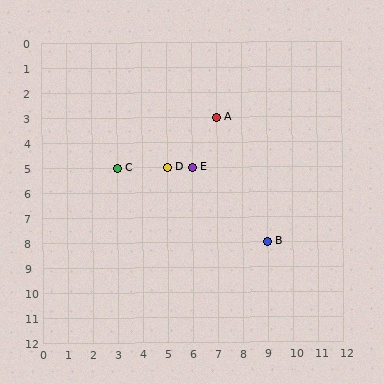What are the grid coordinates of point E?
Point E is at grid coordinates (6, 5).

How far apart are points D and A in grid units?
Points D and A are 2 columns and 2 rows apart (about 2.8 grid units diagonally).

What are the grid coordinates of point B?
Point B is at grid coordinates (9, 8).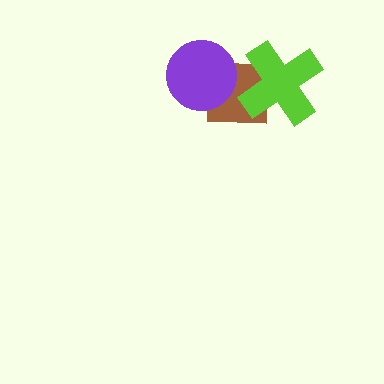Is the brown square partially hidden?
Yes, it is partially covered by another shape.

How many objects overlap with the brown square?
2 objects overlap with the brown square.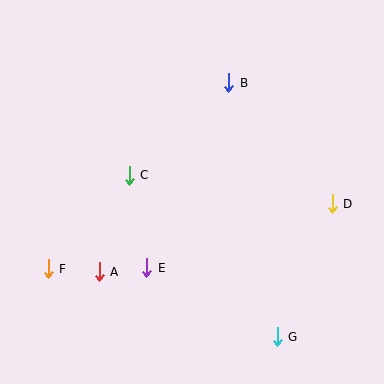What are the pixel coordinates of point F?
Point F is at (48, 269).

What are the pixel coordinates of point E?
Point E is at (147, 268).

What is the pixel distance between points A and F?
The distance between A and F is 51 pixels.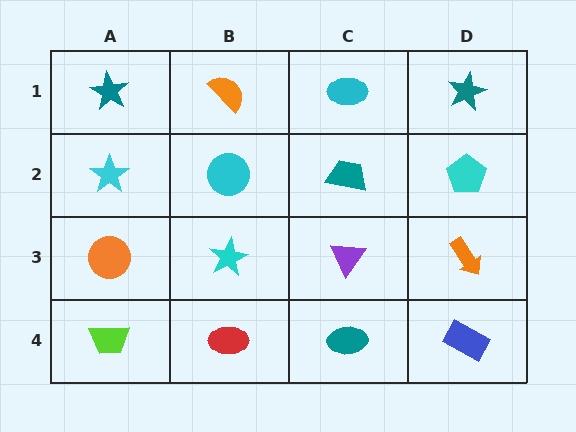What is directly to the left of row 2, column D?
A teal trapezoid.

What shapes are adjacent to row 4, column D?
An orange arrow (row 3, column D), a teal ellipse (row 4, column C).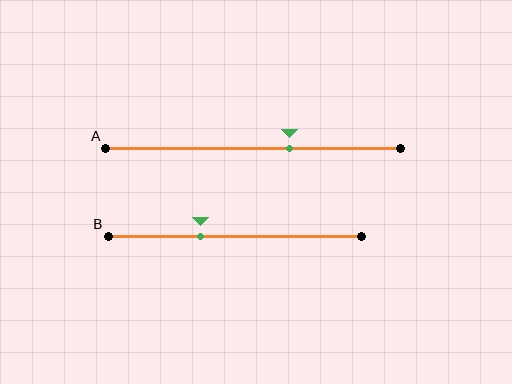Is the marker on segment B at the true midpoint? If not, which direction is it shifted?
No, the marker on segment B is shifted to the left by about 14% of the segment length.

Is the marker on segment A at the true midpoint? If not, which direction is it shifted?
No, the marker on segment A is shifted to the right by about 12% of the segment length.